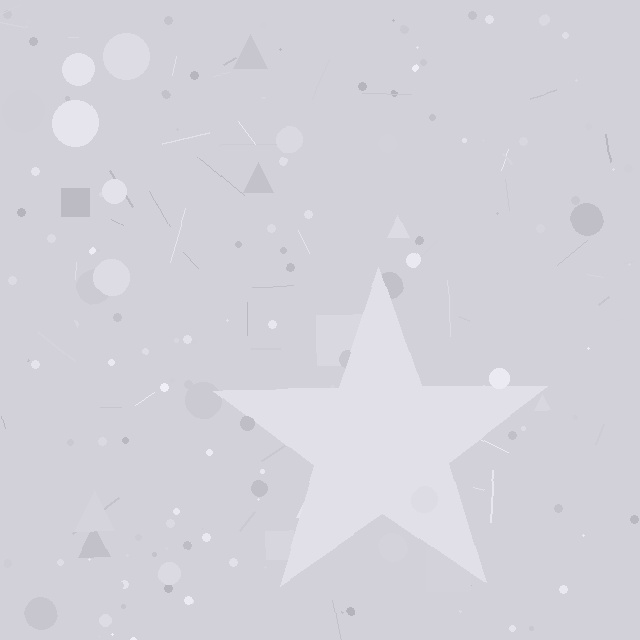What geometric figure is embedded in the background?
A star is embedded in the background.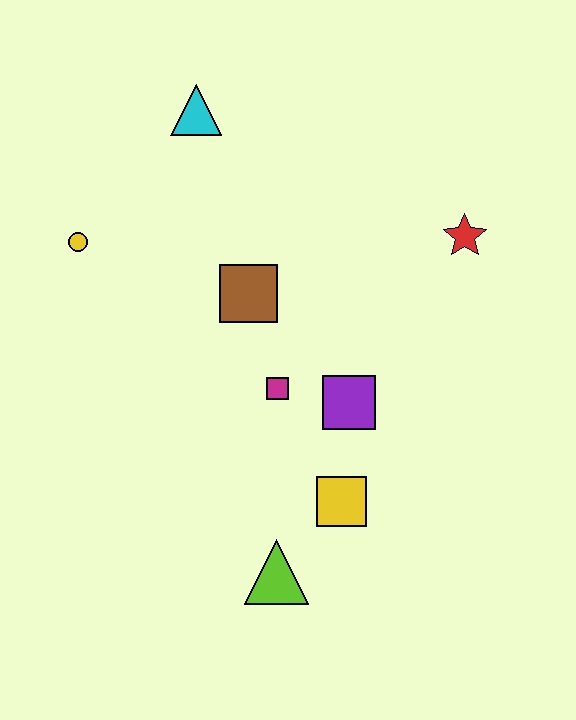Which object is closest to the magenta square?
The purple square is closest to the magenta square.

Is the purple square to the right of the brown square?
Yes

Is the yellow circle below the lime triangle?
No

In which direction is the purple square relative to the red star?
The purple square is below the red star.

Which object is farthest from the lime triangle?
The cyan triangle is farthest from the lime triangle.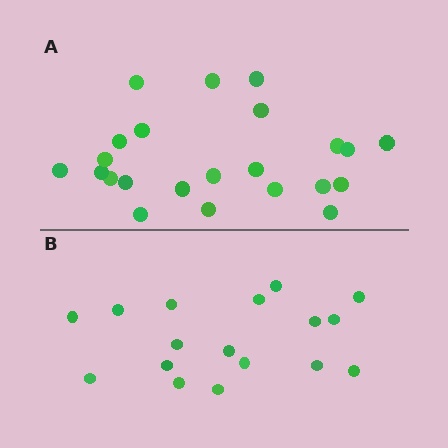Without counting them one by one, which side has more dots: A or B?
Region A (the top region) has more dots.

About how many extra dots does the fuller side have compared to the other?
Region A has about 6 more dots than region B.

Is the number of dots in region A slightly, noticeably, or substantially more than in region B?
Region A has noticeably more, but not dramatically so. The ratio is roughly 1.4 to 1.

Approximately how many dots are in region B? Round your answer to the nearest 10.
About 20 dots. (The exact count is 17, which rounds to 20.)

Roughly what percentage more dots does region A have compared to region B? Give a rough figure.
About 35% more.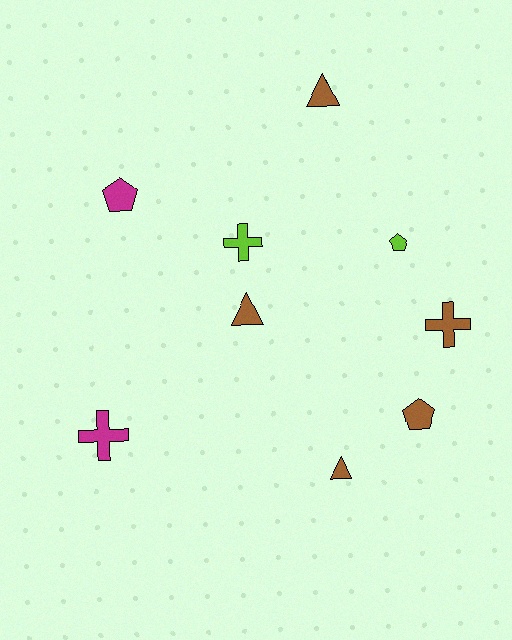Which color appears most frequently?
Brown, with 5 objects.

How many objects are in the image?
There are 9 objects.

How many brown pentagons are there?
There is 1 brown pentagon.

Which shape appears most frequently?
Pentagon, with 3 objects.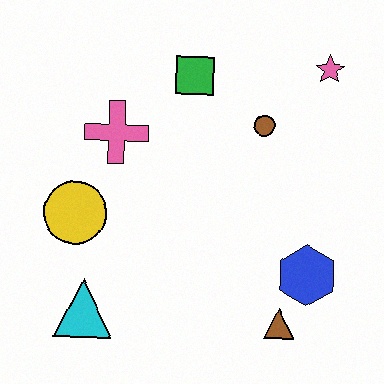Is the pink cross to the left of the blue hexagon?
Yes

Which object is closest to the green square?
The brown circle is closest to the green square.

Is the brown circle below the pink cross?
No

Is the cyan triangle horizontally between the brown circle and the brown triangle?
No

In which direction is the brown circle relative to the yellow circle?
The brown circle is to the right of the yellow circle.